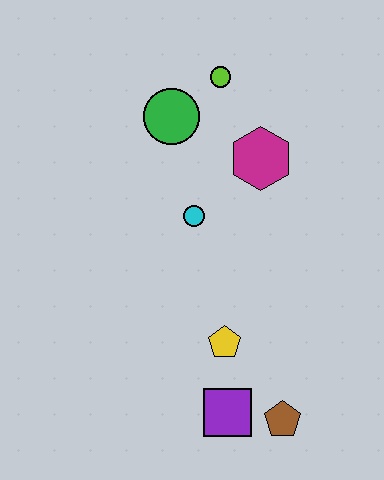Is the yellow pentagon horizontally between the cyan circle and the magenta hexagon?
Yes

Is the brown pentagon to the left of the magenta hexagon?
No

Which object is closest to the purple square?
The brown pentagon is closest to the purple square.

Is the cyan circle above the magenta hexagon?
No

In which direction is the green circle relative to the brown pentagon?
The green circle is above the brown pentagon.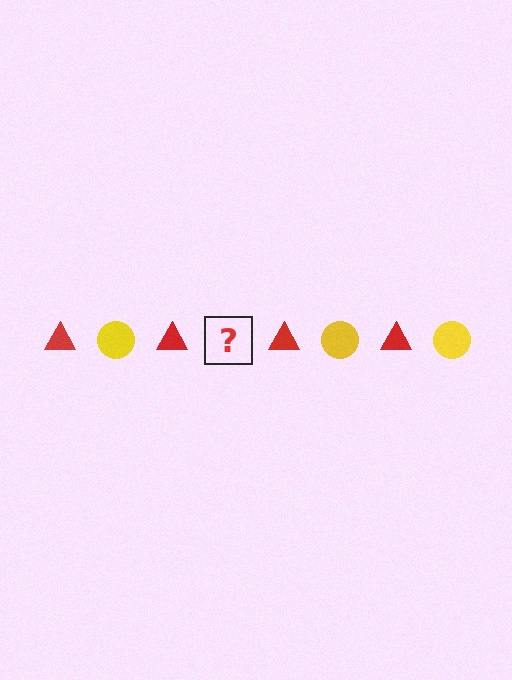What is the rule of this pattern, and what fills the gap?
The rule is that the pattern alternates between red triangle and yellow circle. The gap should be filled with a yellow circle.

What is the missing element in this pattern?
The missing element is a yellow circle.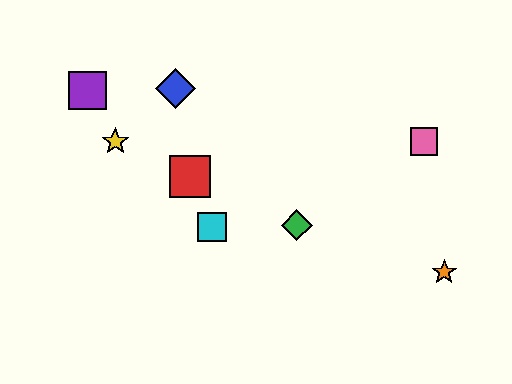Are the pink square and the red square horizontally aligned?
No, the pink square is at y≈141 and the red square is at y≈176.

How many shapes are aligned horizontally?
2 shapes (the yellow star, the pink square) are aligned horizontally.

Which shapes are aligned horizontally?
The yellow star, the pink square are aligned horizontally.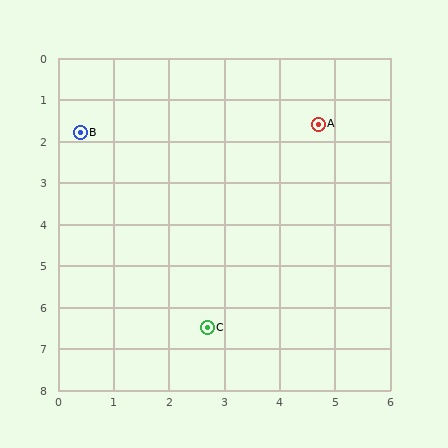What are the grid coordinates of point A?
Point A is at approximately (4.7, 1.6).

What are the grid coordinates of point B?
Point B is at approximately (0.4, 1.8).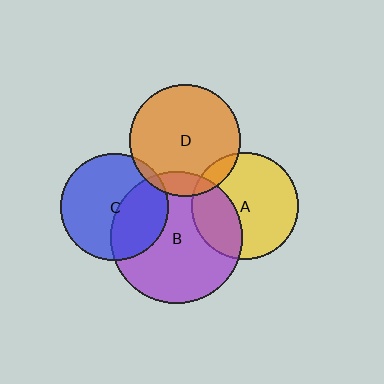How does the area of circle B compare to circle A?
Approximately 1.5 times.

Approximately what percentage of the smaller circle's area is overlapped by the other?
Approximately 35%.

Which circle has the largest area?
Circle B (purple).